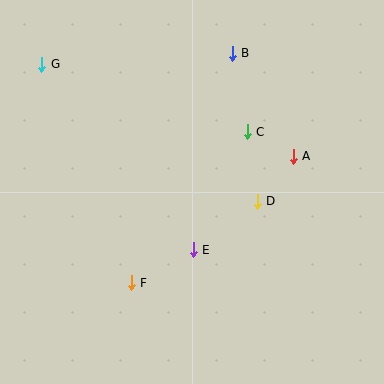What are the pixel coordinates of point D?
Point D is at (257, 201).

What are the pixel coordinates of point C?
Point C is at (247, 132).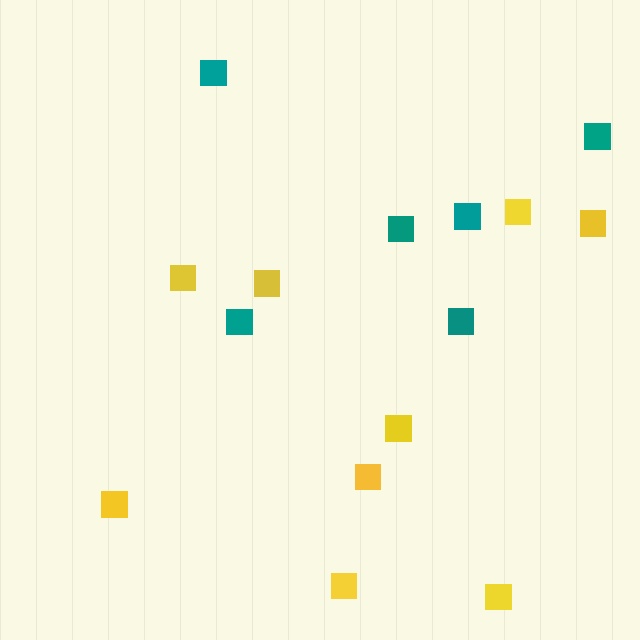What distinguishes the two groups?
There are 2 groups: one group of teal squares (6) and one group of yellow squares (9).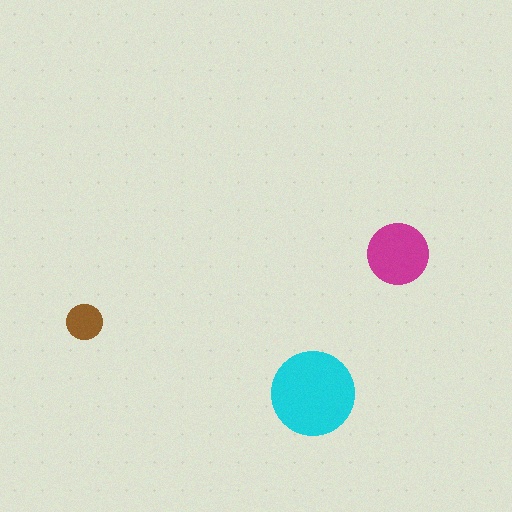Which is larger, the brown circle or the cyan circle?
The cyan one.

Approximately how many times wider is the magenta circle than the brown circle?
About 1.5 times wider.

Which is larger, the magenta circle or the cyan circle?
The cyan one.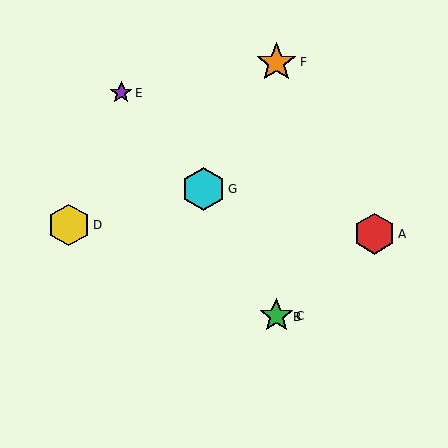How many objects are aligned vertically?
3 objects (B, C, F) are aligned vertically.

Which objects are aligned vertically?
Objects B, C, F are aligned vertically.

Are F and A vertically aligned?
No, F is at x≈276 and A is at x≈374.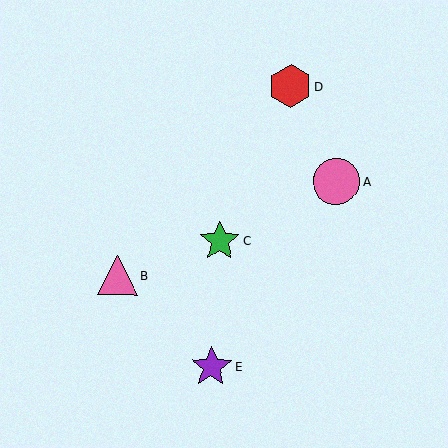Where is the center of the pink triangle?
The center of the pink triangle is at (118, 275).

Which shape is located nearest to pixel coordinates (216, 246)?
The green star (labeled C) at (220, 241) is nearest to that location.